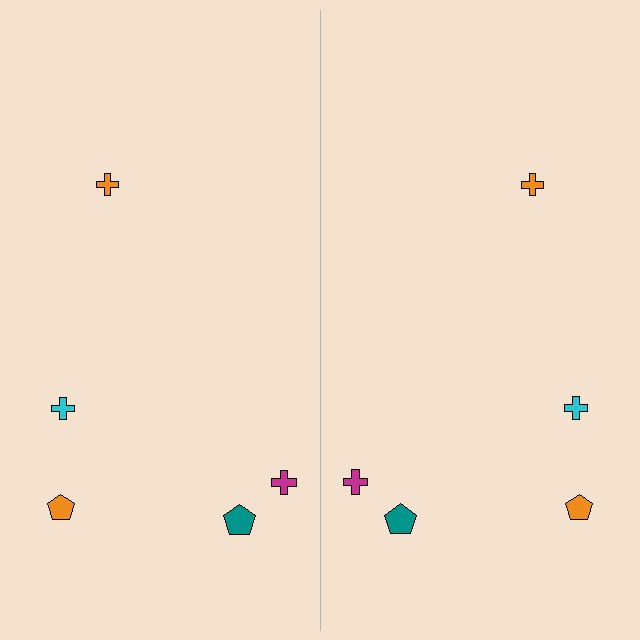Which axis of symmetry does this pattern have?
The pattern has a vertical axis of symmetry running through the center of the image.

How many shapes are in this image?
There are 10 shapes in this image.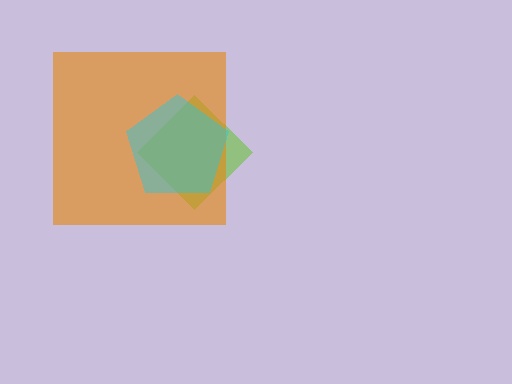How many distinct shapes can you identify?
There are 3 distinct shapes: a lime diamond, an orange square, a cyan pentagon.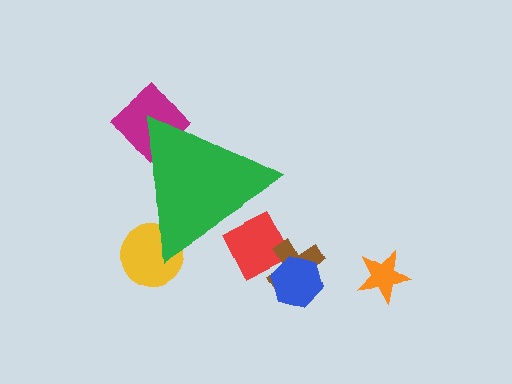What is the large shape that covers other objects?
A green triangle.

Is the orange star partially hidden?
No, the orange star is fully visible.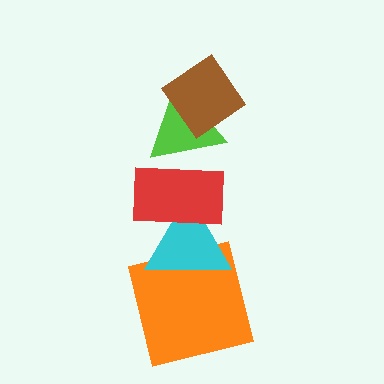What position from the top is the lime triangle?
The lime triangle is 2nd from the top.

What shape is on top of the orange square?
The cyan triangle is on top of the orange square.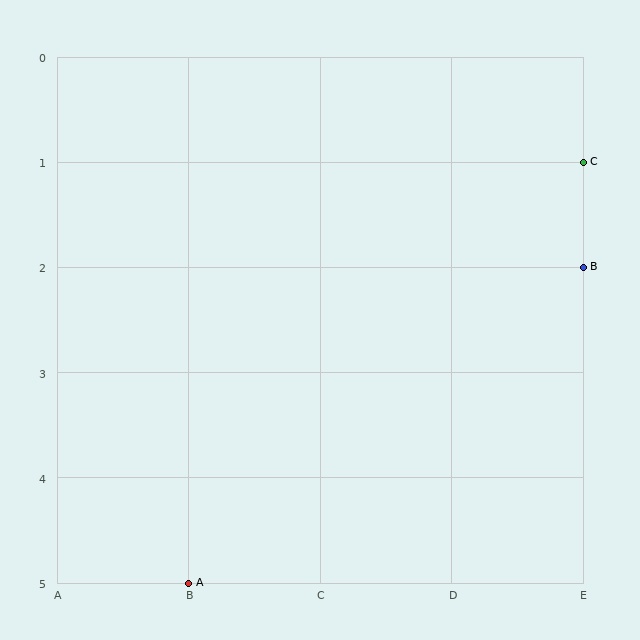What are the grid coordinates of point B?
Point B is at grid coordinates (E, 2).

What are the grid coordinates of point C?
Point C is at grid coordinates (E, 1).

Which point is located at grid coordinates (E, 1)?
Point C is at (E, 1).